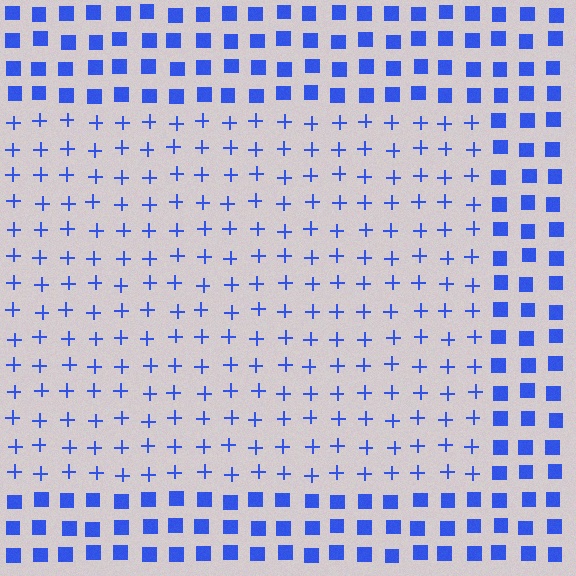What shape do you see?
I see a rectangle.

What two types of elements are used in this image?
The image uses plus signs inside the rectangle region and squares outside it.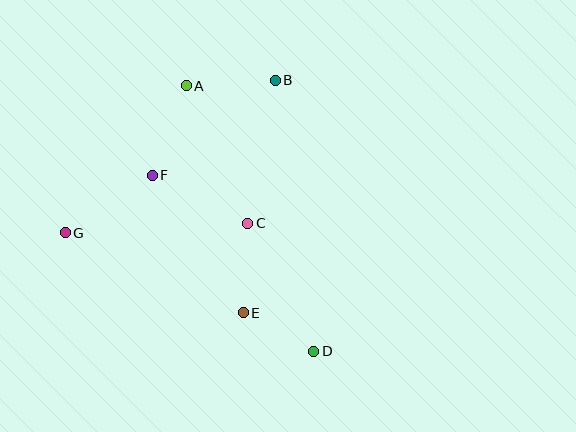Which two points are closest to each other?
Points D and E are closest to each other.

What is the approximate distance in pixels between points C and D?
The distance between C and D is approximately 144 pixels.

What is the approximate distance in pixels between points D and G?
The distance between D and G is approximately 275 pixels.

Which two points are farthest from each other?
Points A and D are farthest from each other.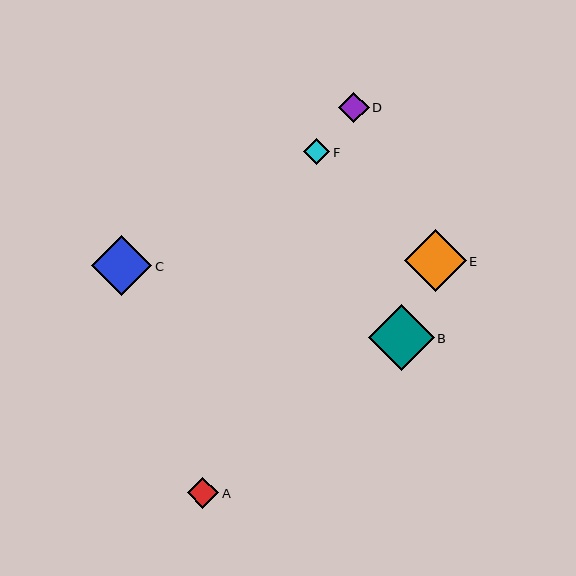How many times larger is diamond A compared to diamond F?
Diamond A is approximately 1.2 times the size of diamond F.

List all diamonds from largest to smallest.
From largest to smallest: B, E, C, A, D, F.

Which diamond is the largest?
Diamond B is the largest with a size of approximately 66 pixels.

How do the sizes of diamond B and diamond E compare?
Diamond B and diamond E are approximately the same size.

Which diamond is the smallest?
Diamond F is the smallest with a size of approximately 26 pixels.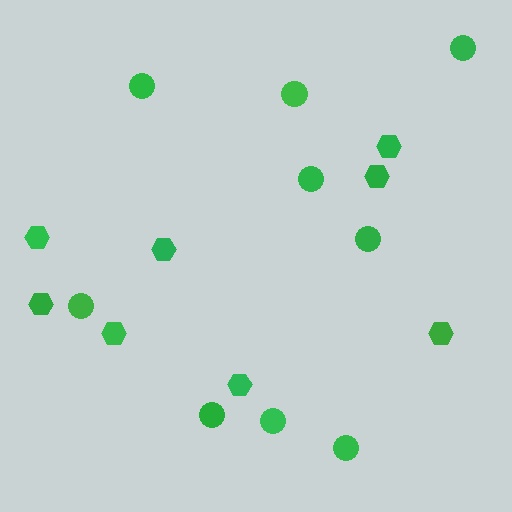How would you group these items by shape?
There are 2 groups: one group of circles (9) and one group of hexagons (8).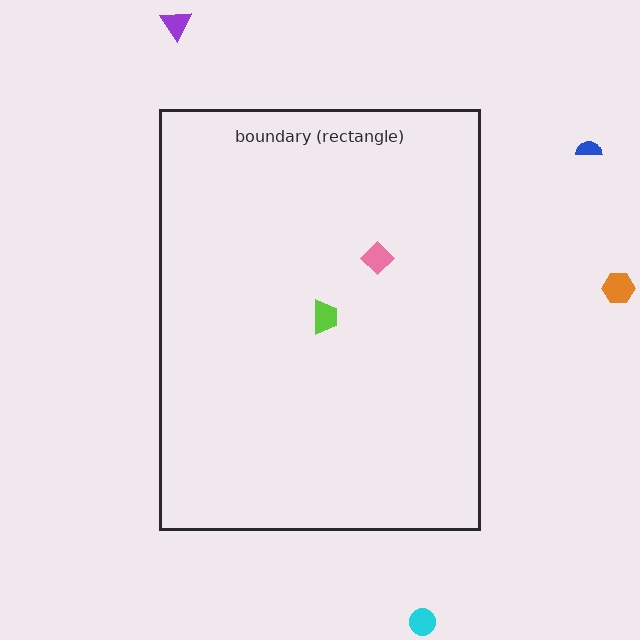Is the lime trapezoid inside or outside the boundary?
Inside.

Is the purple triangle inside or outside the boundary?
Outside.